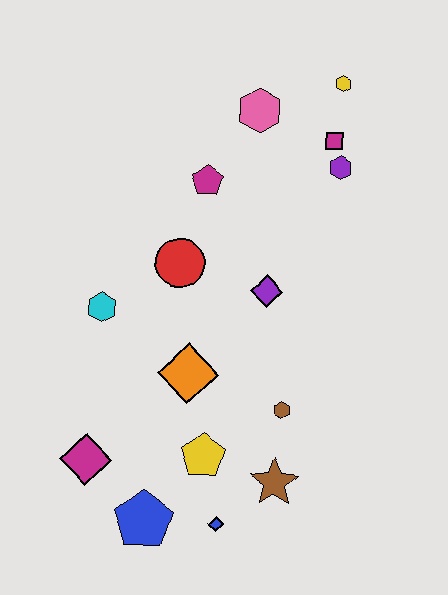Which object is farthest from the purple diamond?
The blue pentagon is farthest from the purple diamond.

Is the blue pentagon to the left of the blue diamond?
Yes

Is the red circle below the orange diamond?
No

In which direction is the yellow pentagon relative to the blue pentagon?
The yellow pentagon is above the blue pentagon.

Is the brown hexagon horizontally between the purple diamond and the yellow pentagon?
No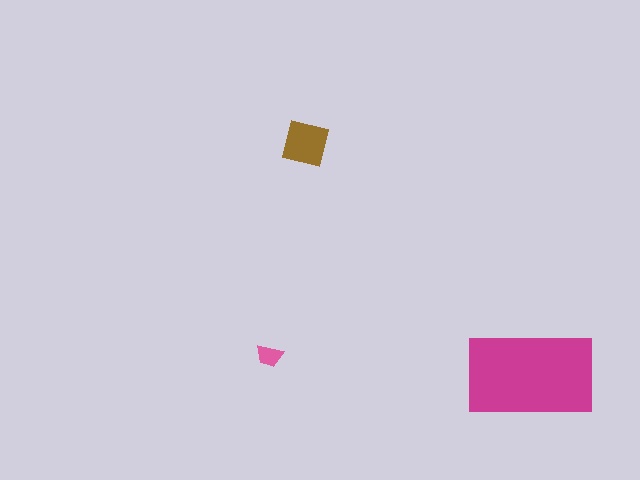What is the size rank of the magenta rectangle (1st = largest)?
1st.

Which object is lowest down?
The magenta rectangle is bottommost.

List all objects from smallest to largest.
The pink trapezoid, the brown square, the magenta rectangle.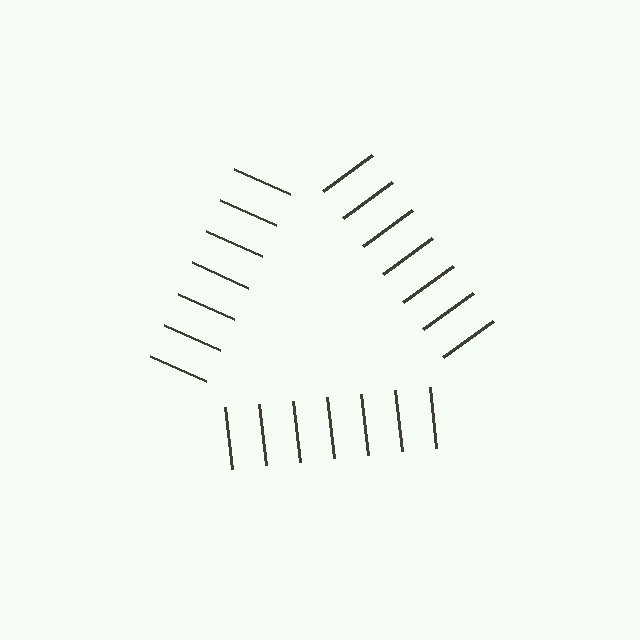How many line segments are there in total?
21 — 7 along each of the 3 edges.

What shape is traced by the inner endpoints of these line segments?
An illusory triangle — the line segments terminate on its edges but no continuous stroke is drawn.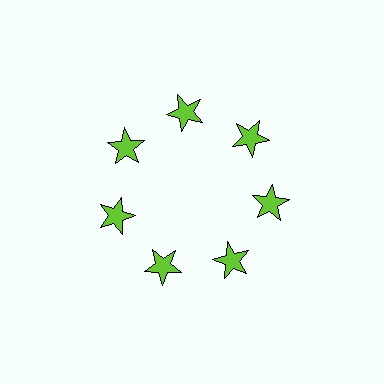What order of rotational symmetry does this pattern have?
This pattern has 7-fold rotational symmetry.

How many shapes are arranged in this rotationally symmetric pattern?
There are 7 shapes, arranged in 7 groups of 1.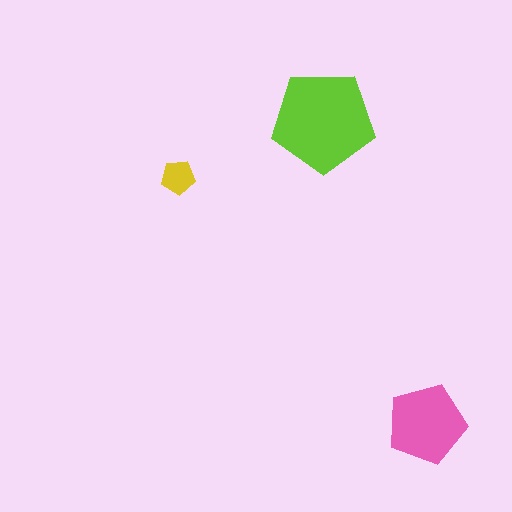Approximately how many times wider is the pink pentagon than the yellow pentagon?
About 2.5 times wider.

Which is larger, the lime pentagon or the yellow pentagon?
The lime one.